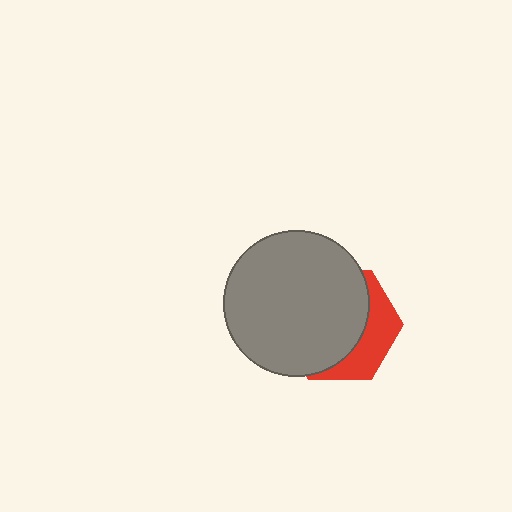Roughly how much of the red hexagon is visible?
A small part of it is visible (roughly 32%).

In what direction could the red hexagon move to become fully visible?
The red hexagon could move toward the lower-right. That would shift it out from behind the gray circle entirely.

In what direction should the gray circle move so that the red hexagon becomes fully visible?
The gray circle should move toward the upper-left. That is the shortest direction to clear the overlap and leave the red hexagon fully visible.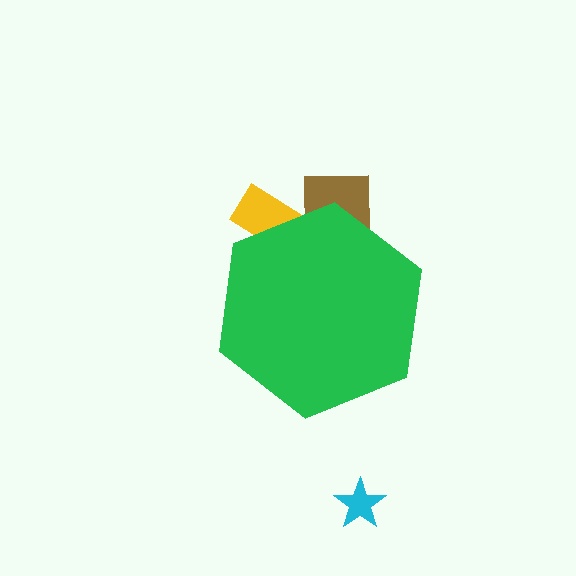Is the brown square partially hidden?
Yes, the brown square is partially hidden behind the green hexagon.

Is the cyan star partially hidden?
No, the cyan star is fully visible.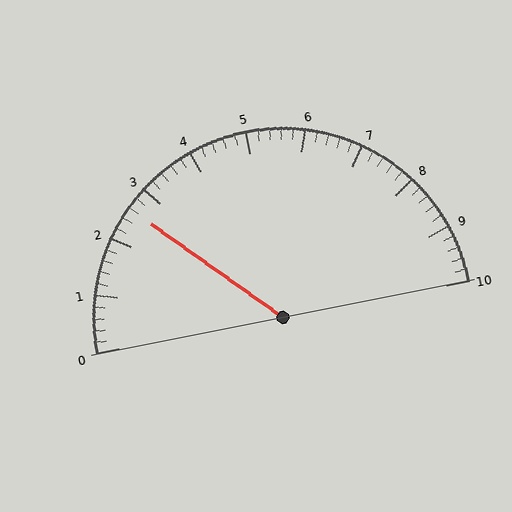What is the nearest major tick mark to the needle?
The nearest major tick mark is 3.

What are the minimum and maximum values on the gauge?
The gauge ranges from 0 to 10.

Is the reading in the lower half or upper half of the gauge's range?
The reading is in the lower half of the range (0 to 10).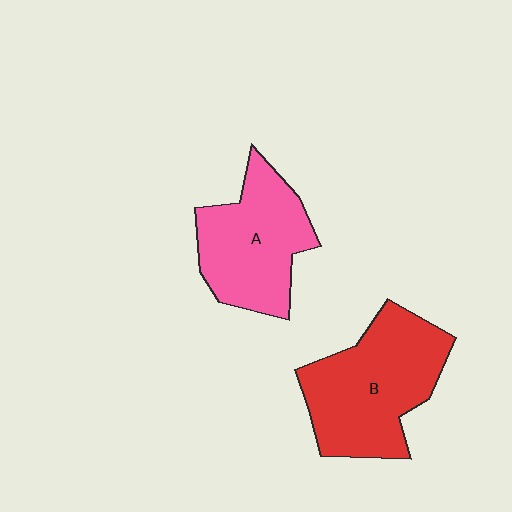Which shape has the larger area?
Shape B (red).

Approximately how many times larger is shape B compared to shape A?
Approximately 1.2 times.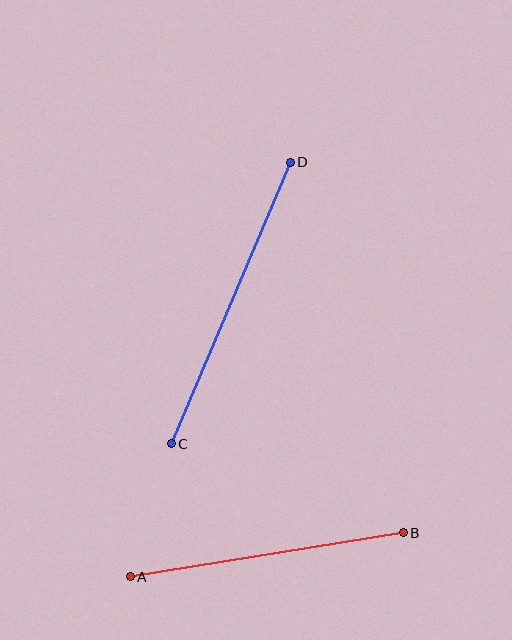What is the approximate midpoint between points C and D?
The midpoint is at approximately (231, 303) pixels.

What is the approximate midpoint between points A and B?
The midpoint is at approximately (267, 555) pixels.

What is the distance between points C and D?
The distance is approximately 306 pixels.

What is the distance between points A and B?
The distance is approximately 277 pixels.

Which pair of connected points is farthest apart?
Points C and D are farthest apart.